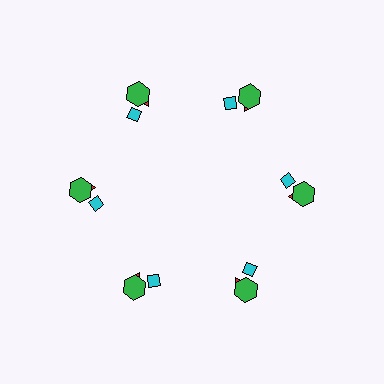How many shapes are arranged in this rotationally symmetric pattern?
There are 18 shapes, arranged in 6 groups of 3.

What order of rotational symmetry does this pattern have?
This pattern has 6-fold rotational symmetry.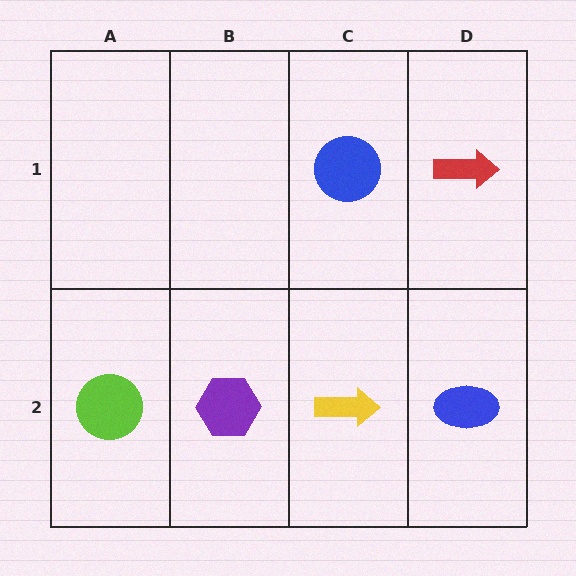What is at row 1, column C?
A blue circle.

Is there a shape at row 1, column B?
No, that cell is empty.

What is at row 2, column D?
A blue ellipse.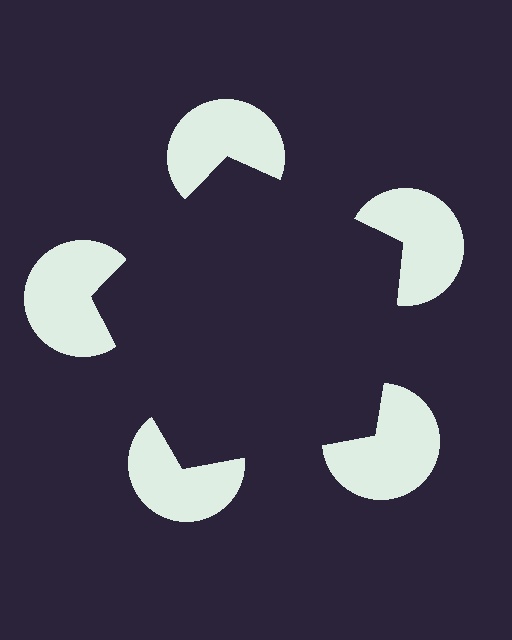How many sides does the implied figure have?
5 sides.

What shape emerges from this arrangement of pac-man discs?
An illusory pentagon — its edges are inferred from the aligned wedge cuts in the pac-man discs, not physically drawn.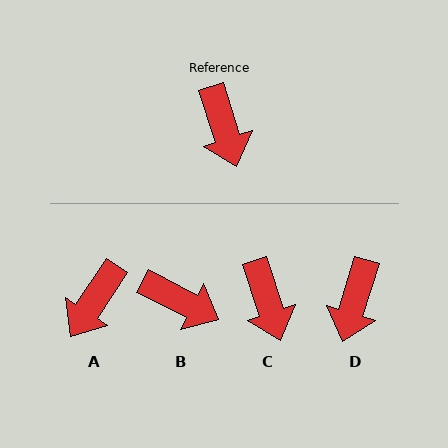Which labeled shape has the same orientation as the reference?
C.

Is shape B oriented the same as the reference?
No, it is off by about 45 degrees.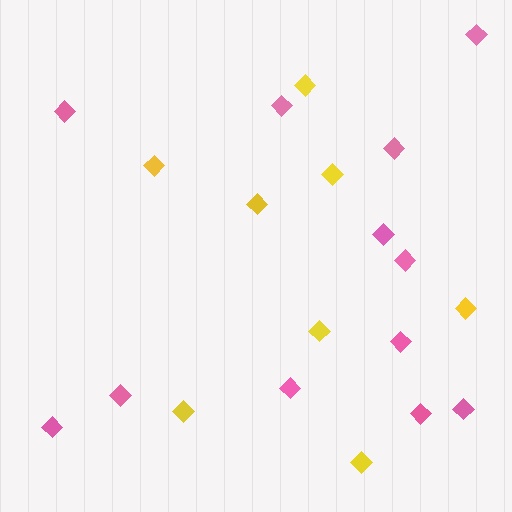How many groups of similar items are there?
There are 2 groups: one group of pink diamonds (12) and one group of yellow diamonds (8).